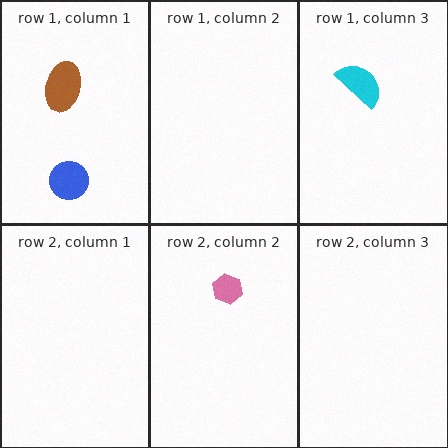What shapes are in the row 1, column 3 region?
The cyan semicircle.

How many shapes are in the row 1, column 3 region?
1.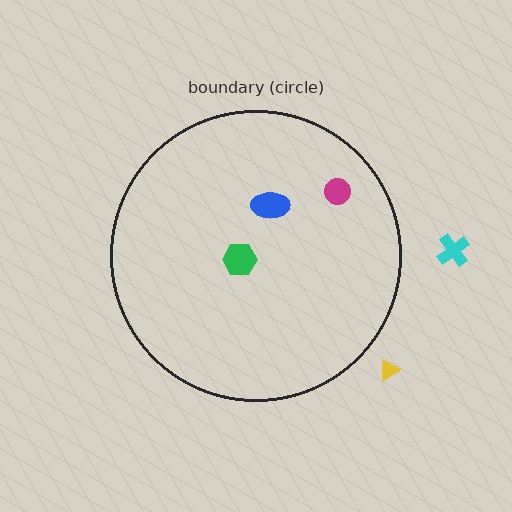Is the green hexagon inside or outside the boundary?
Inside.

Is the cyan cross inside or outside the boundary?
Outside.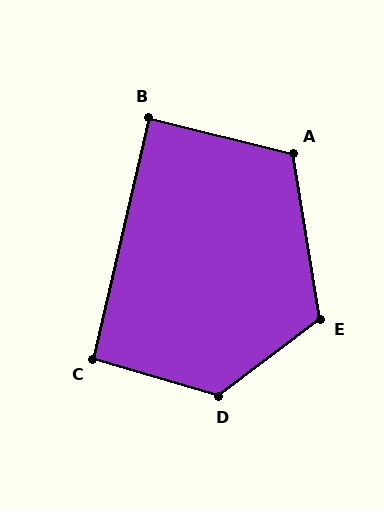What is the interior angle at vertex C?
Approximately 94 degrees (approximately right).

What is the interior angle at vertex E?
Approximately 118 degrees (obtuse).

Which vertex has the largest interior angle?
D, at approximately 127 degrees.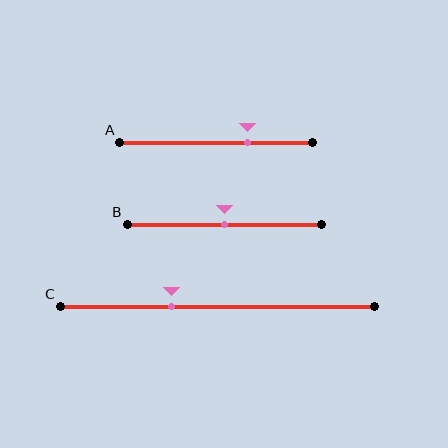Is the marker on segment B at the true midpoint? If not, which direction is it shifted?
Yes, the marker on segment B is at the true midpoint.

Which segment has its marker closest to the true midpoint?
Segment B has its marker closest to the true midpoint.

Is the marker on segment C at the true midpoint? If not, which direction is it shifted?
No, the marker on segment C is shifted to the left by about 15% of the segment length.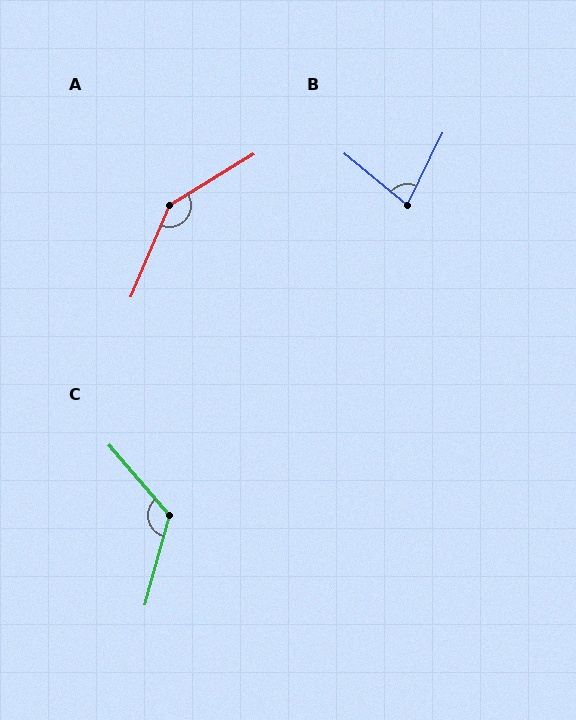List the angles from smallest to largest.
B (77°), C (125°), A (144°).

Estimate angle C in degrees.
Approximately 125 degrees.